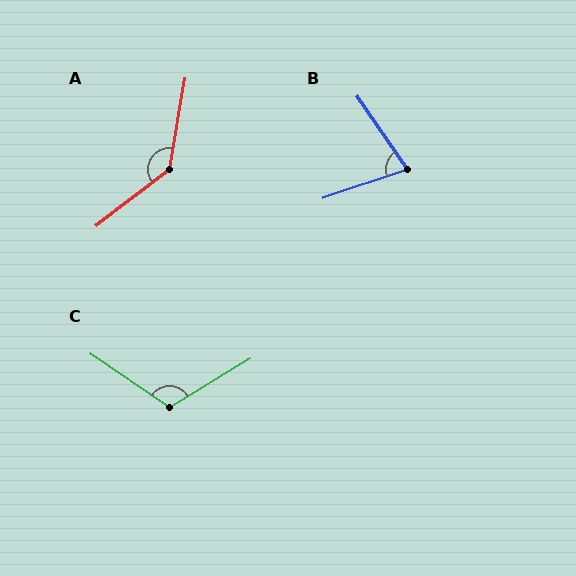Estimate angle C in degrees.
Approximately 114 degrees.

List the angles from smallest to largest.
B (74°), C (114°), A (137°).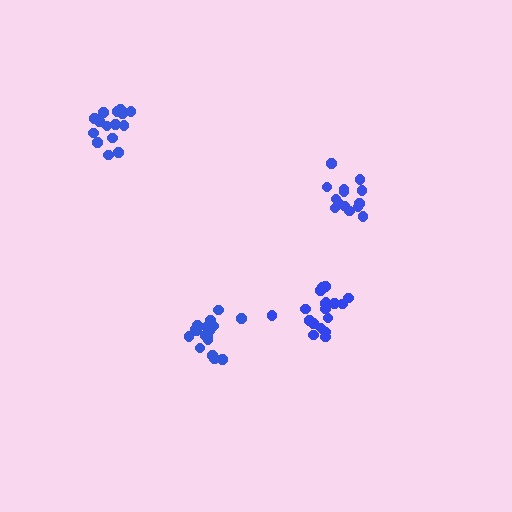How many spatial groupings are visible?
There are 4 spatial groupings.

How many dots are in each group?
Group 1: 16 dots, Group 2: 18 dots, Group 3: 18 dots, Group 4: 14 dots (66 total).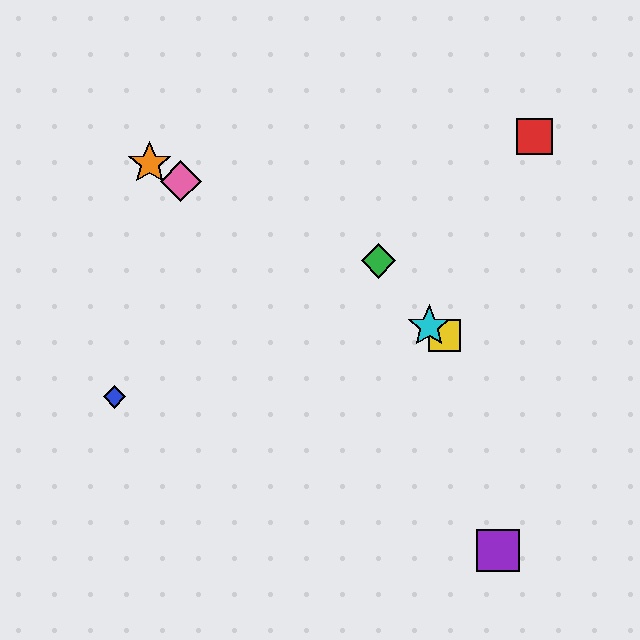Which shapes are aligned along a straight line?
The yellow square, the orange star, the cyan star, the pink diamond are aligned along a straight line.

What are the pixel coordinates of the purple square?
The purple square is at (498, 551).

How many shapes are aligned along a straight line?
4 shapes (the yellow square, the orange star, the cyan star, the pink diamond) are aligned along a straight line.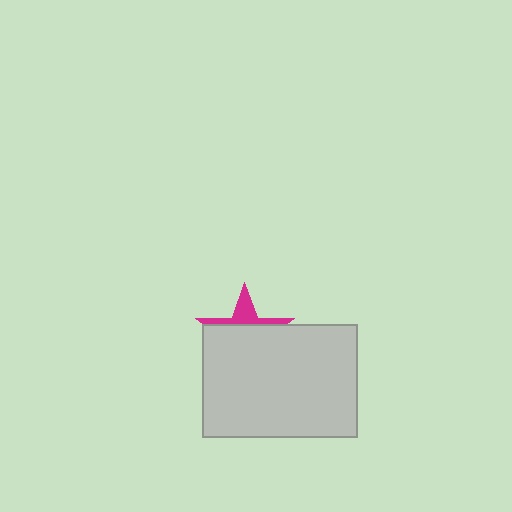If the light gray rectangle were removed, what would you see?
You would see the complete magenta star.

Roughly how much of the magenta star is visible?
A small part of it is visible (roughly 31%).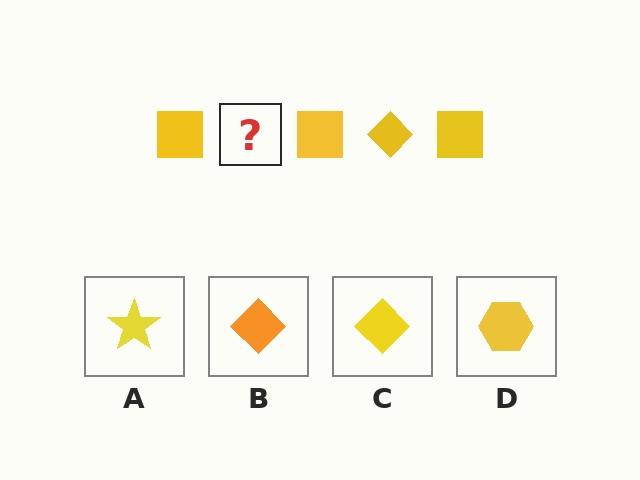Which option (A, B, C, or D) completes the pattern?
C.